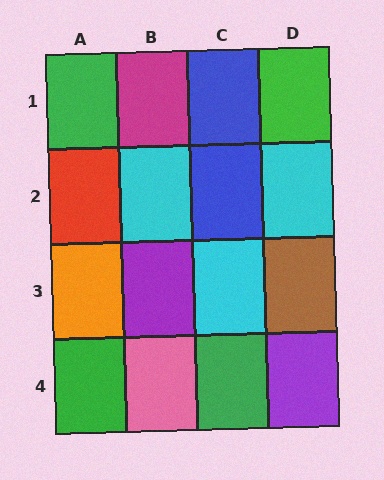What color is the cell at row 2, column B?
Cyan.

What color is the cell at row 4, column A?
Green.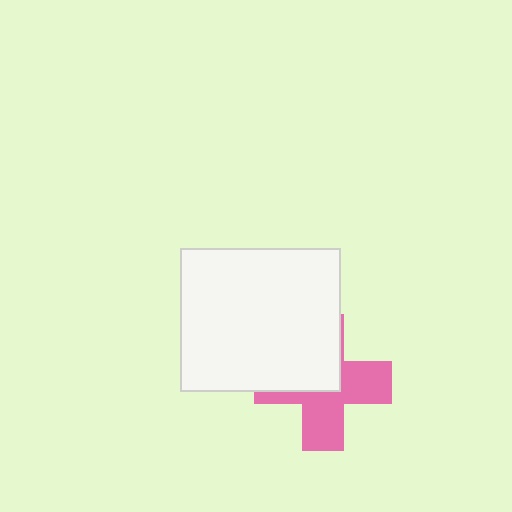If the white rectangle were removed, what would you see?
You would see the complete pink cross.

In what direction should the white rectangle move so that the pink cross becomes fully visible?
The white rectangle should move toward the upper-left. That is the shortest direction to clear the overlap and leave the pink cross fully visible.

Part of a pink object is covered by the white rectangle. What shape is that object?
It is a cross.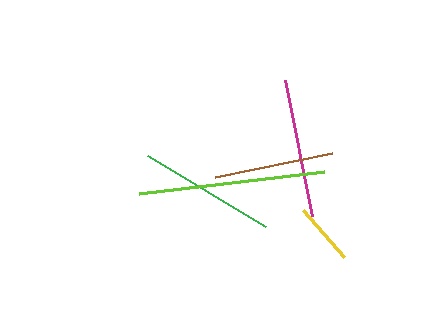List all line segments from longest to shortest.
From longest to shortest: lime, magenta, green, brown, yellow.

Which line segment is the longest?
The lime line is the longest at approximately 187 pixels.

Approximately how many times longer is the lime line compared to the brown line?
The lime line is approximately 1.6 times the length of the brown line.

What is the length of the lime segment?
The lime segment is approximately 187 pixels long.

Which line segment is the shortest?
The yellow line is the shortest at approximately 62 pixels.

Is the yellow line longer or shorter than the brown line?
The brown line is longer than the yellow line.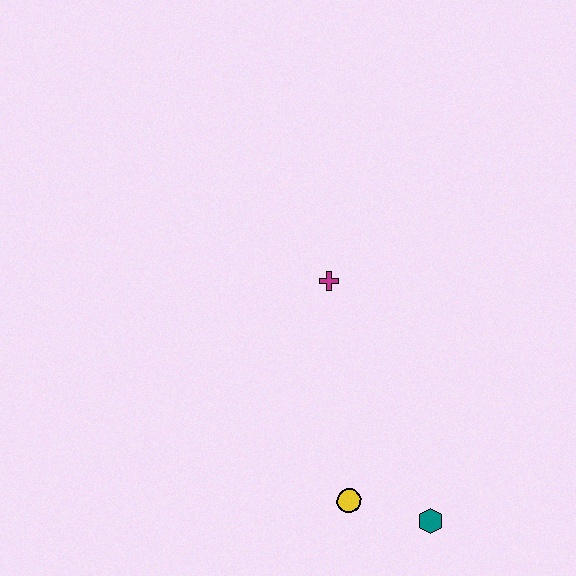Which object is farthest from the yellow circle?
The magenta cross is farthest from the yellow circle.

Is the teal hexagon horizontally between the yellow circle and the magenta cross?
No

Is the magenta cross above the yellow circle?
Yes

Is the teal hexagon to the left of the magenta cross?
No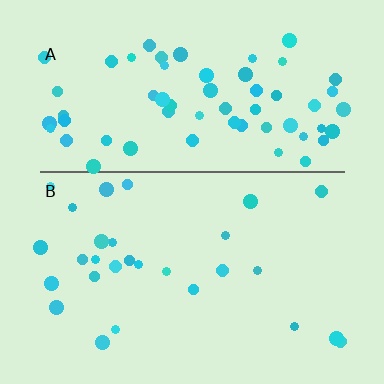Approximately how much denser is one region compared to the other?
Approximately 2.2× — region A over region B.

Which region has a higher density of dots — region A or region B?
A (the top).